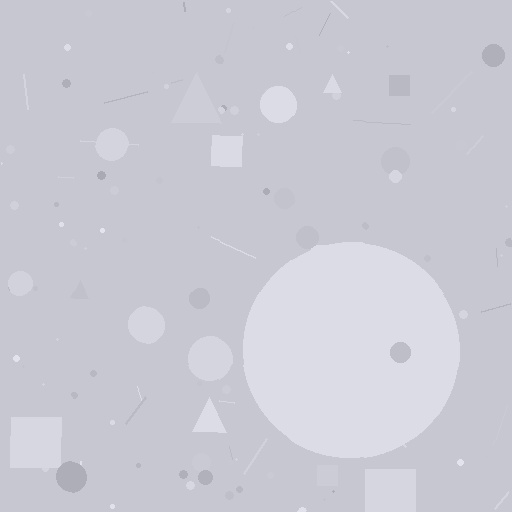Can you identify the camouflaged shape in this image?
The camouflaged shape is a circle.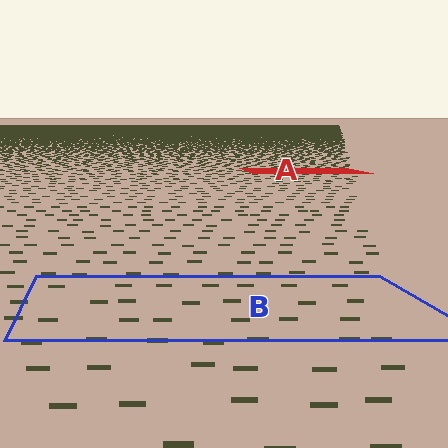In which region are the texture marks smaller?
The texture marks are smaller in region A, because it is farther away.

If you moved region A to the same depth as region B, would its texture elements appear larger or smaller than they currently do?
They would appear larger. At a closer depth, the same texture elements are projected at a bigger on-screen size.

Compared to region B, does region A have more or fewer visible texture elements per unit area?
Region A has more texture elements per unit area — they are packed more densely because it is farther away.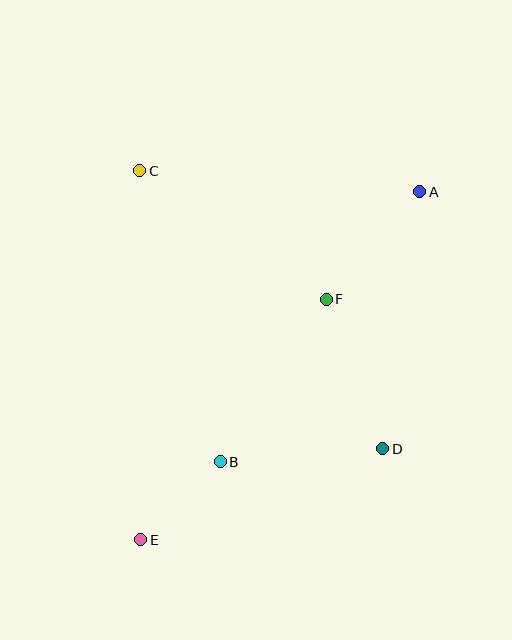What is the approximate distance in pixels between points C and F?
The distance between C and F is approximately 227 pixels.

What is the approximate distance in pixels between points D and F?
The distance between D and F is approximately 160 pixels.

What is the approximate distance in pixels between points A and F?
The distance between A and F is approximately 142 pixels.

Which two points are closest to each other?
Points B and E are closest to each other.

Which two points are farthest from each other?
Points A and E are farthest from each other.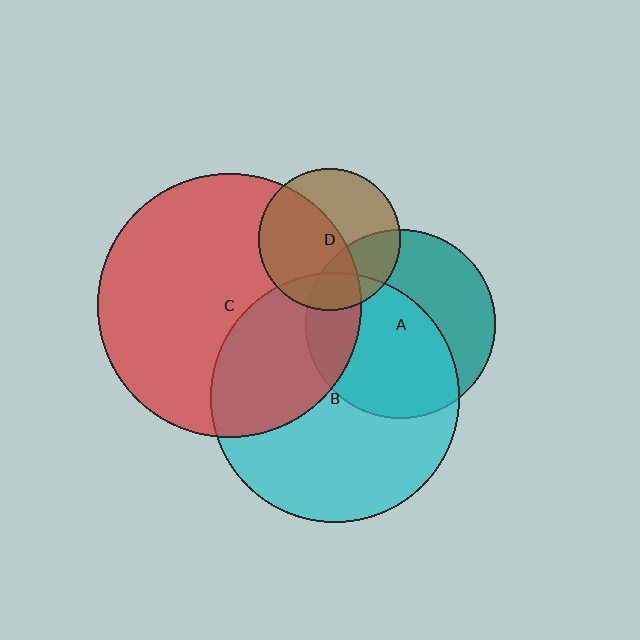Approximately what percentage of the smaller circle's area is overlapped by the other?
Approximately 15%.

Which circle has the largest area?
Circle C (red).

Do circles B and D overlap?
Yes.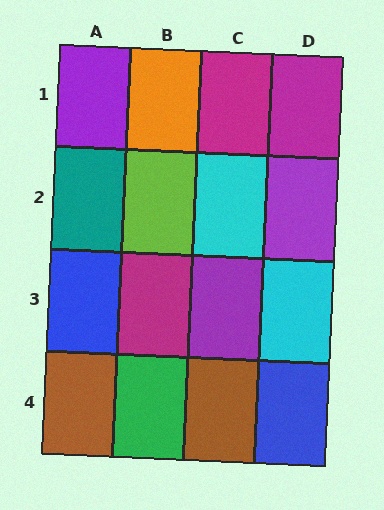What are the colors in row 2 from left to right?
Teal, lime, cyan, purple.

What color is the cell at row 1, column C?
Magenta.